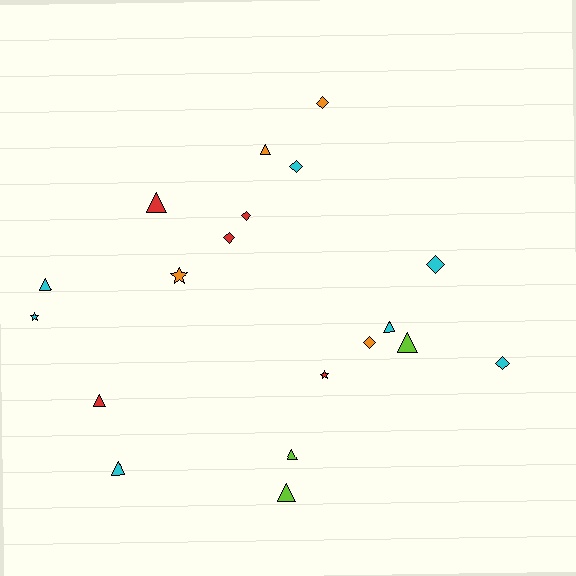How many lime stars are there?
There are no lime stars.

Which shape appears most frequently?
Triangle, with 9 objects.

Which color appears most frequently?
Cyan, with 7 objects.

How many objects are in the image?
There are 19 objects.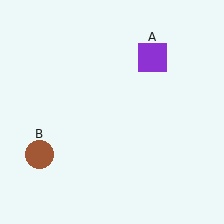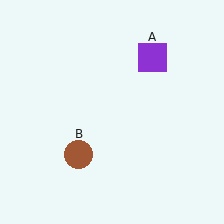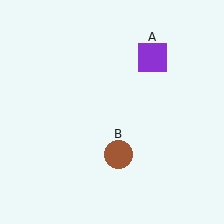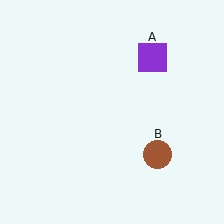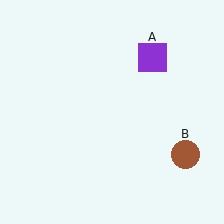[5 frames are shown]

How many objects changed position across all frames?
1 object changed position: brown circle (object B).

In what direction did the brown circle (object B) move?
The brown circle (object B) moved right.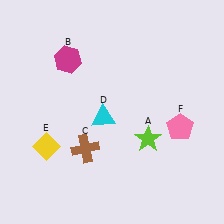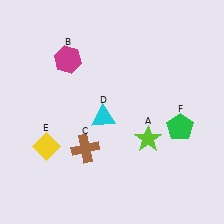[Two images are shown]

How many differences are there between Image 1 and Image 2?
There is 1 difference between the two images.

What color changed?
The pentagon (F) changed from pink in Image 1 to green in Image 2.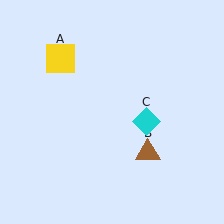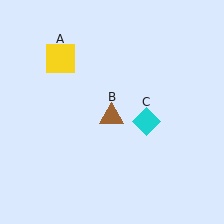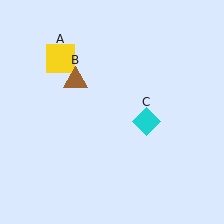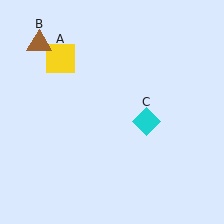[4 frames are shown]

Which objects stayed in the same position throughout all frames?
Yellow square (object A) and cyan diamond (object C) remained stationary.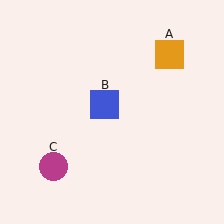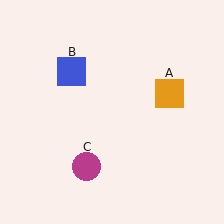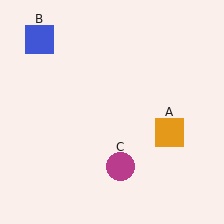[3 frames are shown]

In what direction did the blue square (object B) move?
The blue square (object B) moved up and to the left.